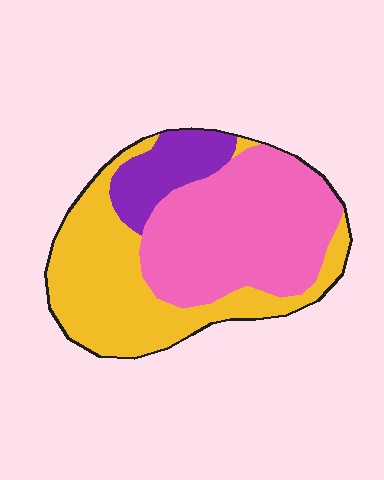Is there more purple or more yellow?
Yellow.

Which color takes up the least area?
Purple, at roughly 15%.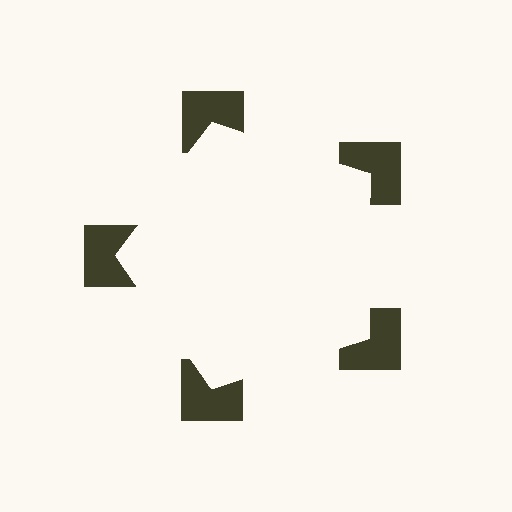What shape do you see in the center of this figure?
An illusory pentagon — its edges are inferred from the aligned wedge cuts in the notched squares, not physically drawn.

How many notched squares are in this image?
There are 5 — one at each vertex of the illusory pentagon.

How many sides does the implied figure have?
5 sides.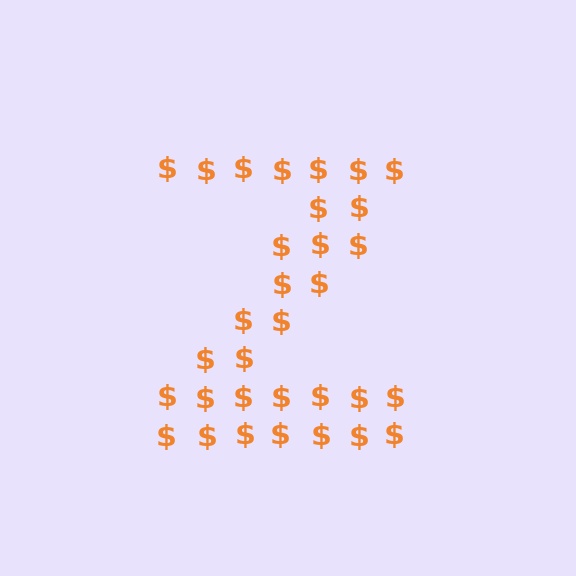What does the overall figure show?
The overall figure shows the letter Z.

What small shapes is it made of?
It is made of small dollar signs.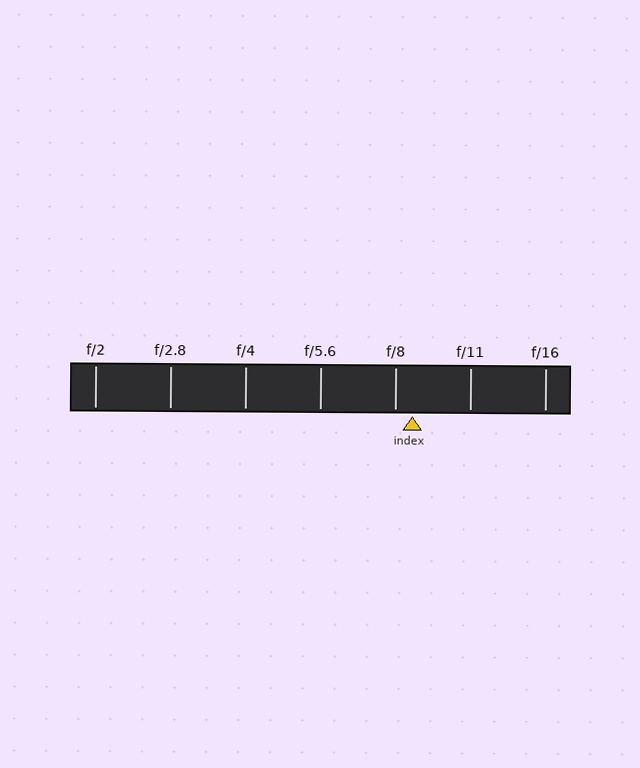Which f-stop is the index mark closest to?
The index mark is closest to f/8.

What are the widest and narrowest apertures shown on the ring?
The widest aperture shown is f/2 and the narrowest is f/16.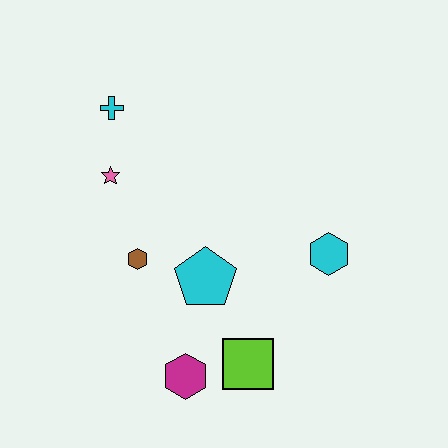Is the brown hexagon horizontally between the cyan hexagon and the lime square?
No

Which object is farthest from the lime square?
The cyan cross is farthest from the lime square.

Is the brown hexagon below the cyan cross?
Yes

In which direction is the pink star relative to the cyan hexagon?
The pink star is to the left of the cyan hexagon.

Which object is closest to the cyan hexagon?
The cyan pentagon is closest to the cyan hexagon.